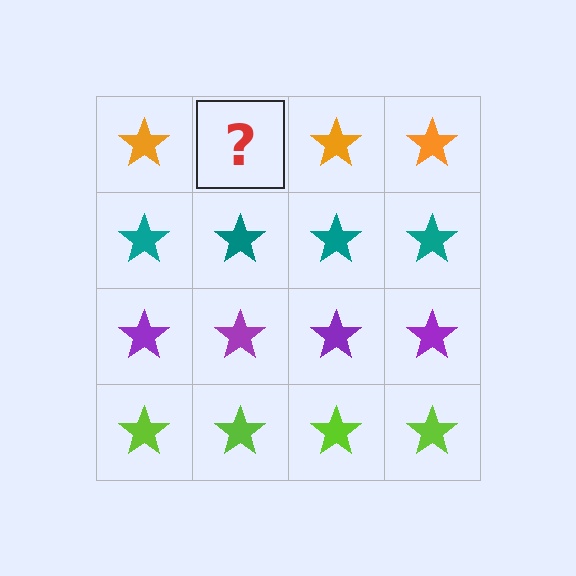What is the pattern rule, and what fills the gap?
The rule is that each row has a consistent color. The gap should be filled with an orange star.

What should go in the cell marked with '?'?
The missing cell should contain an orange star.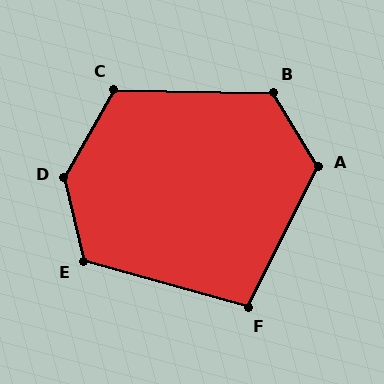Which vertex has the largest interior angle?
D, at approximately 137 degrees.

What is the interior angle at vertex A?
Approximately 123 degrees (obtuse).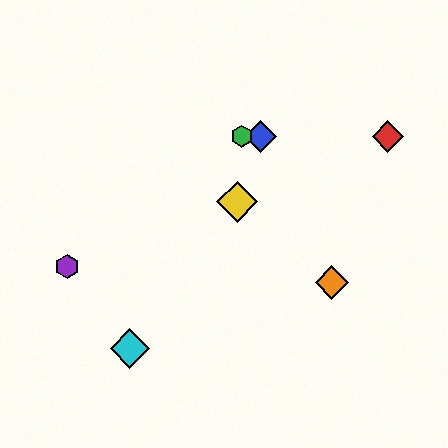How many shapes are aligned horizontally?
3 shapes (the red diamond, the blue diamond, the green hexagon) are aligned horizontally.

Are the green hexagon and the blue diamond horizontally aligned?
Yes, both are at y≈136.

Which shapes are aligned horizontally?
The red diamond, the blue diamond, the green hexagon are aligned horizontally.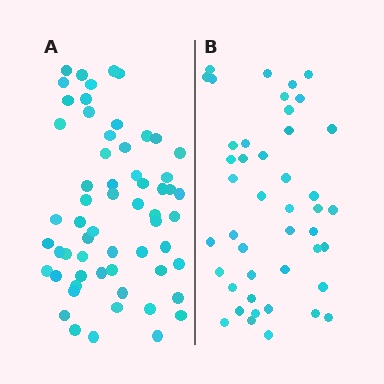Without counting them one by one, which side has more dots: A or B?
Region A (the left region) has more dots.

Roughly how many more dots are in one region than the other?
Region A has approximately 15 more dots than region B.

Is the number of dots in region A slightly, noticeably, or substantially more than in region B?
Region A has noticeably more, but not dramatically so. The ratio is roughly 1.4 to 1.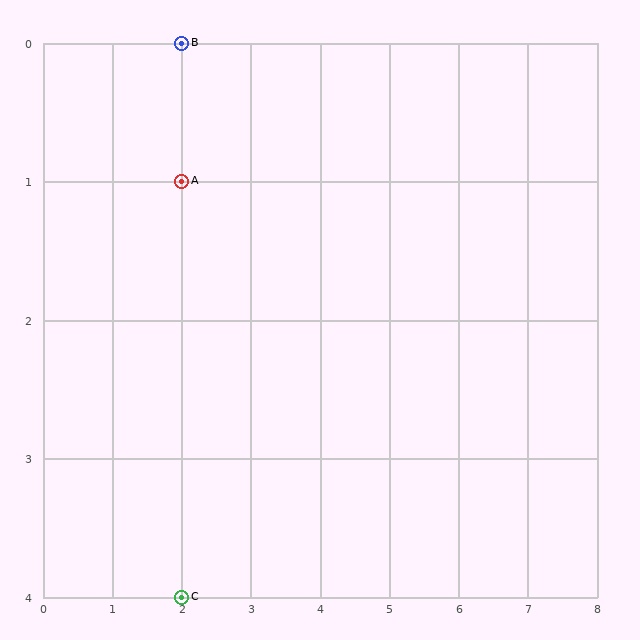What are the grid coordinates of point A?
Point A is at grid coordinates (2, 1).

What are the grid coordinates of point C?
Point C is at grid coordinates (2, 4).